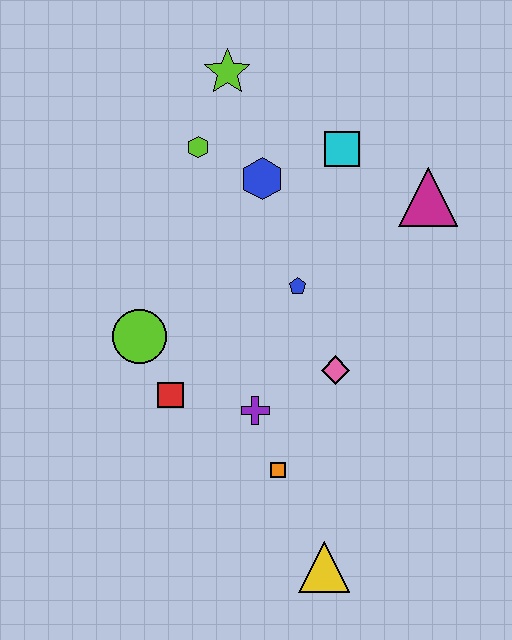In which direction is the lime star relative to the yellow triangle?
The lime star is above the yellow triangle.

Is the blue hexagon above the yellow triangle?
Yes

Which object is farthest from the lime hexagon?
The yellow triangle is farthest from the lime hexagon.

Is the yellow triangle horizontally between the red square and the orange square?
No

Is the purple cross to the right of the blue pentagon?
No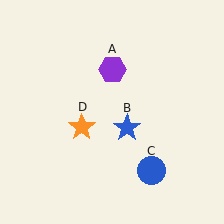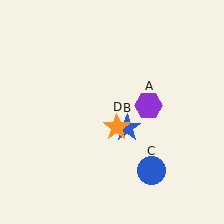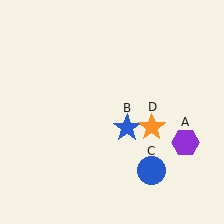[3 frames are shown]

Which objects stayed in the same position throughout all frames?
Blue star (object B) and blue circle (object C) remained stationary.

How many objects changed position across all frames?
2 objects changed position: purple hexagon (object A), orange star (object D).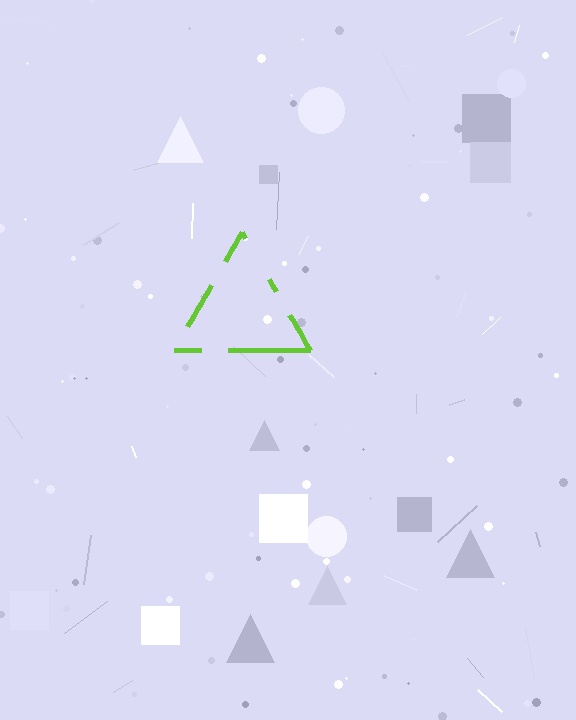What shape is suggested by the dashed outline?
The dashed outline suggests a triangle.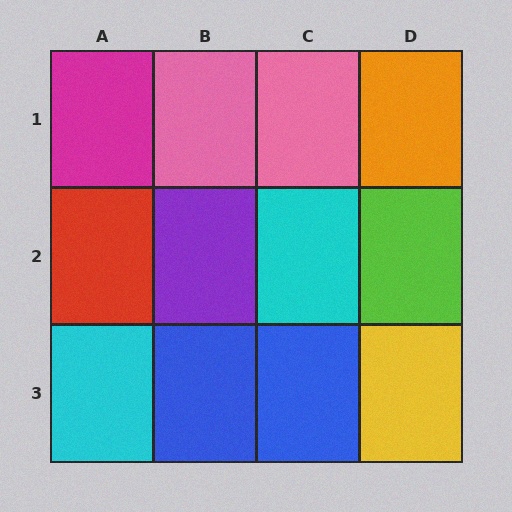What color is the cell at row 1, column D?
Orange.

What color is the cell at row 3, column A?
Cyan.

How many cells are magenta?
1 cell is magenta.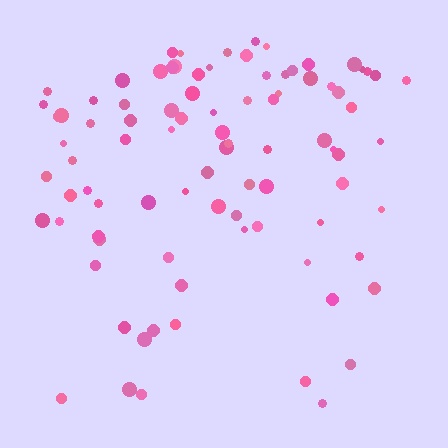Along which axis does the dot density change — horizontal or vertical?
Vertical.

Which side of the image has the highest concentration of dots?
The top.